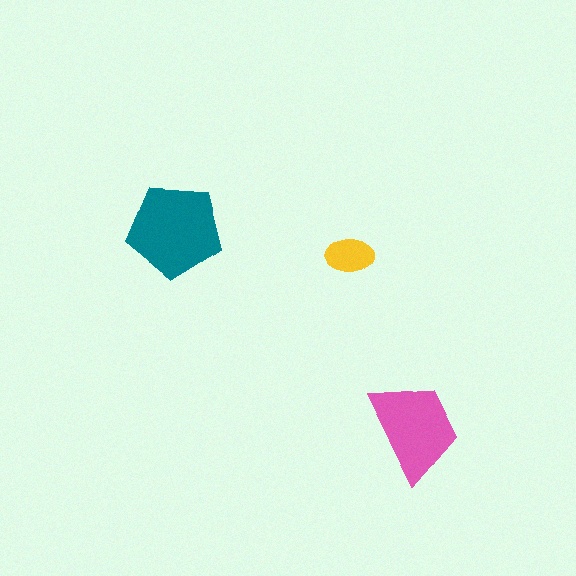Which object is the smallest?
The yellow ellipse.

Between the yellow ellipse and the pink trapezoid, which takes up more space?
The pink trapezoid.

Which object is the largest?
The teal pentagon.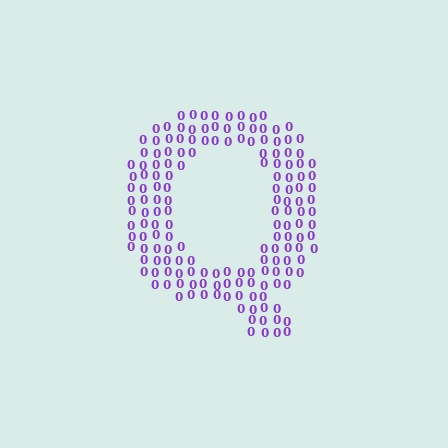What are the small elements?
The small elements are digit 0's.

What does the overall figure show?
The overall figure shows the letter Q.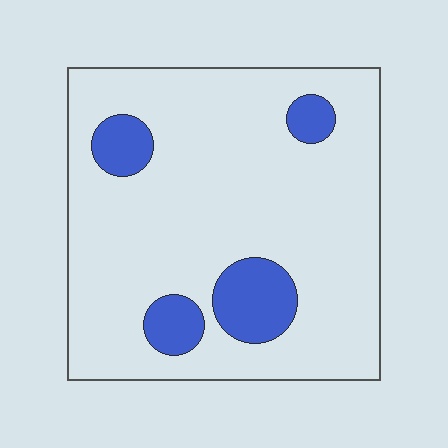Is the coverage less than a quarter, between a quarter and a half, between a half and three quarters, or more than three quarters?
Less than a quarter.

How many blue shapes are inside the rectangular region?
4.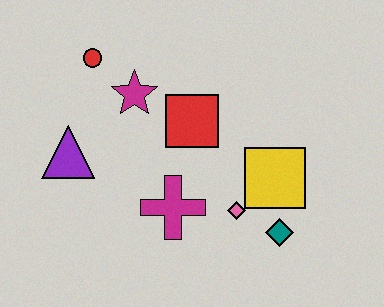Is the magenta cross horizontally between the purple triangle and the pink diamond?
Yes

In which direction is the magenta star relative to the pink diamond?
The magenta star is above the pink diamond.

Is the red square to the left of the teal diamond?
Yes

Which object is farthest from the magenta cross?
The red circle is farthest from the magenta cross.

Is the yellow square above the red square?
No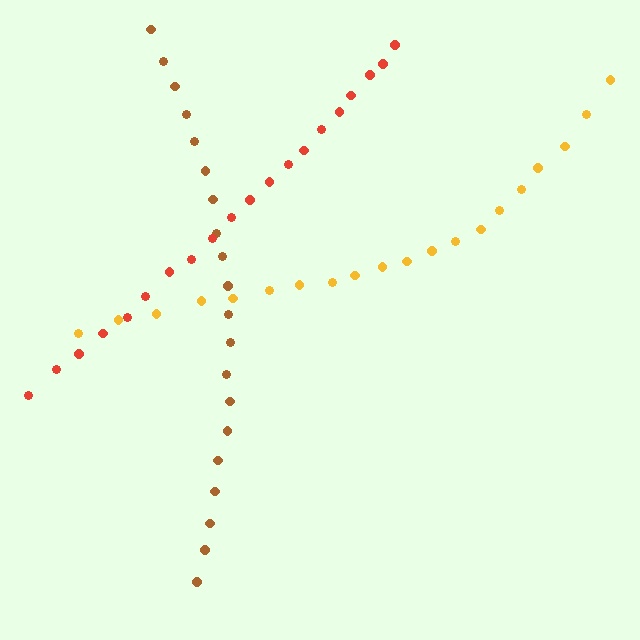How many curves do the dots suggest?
There are 3 distinct paths.